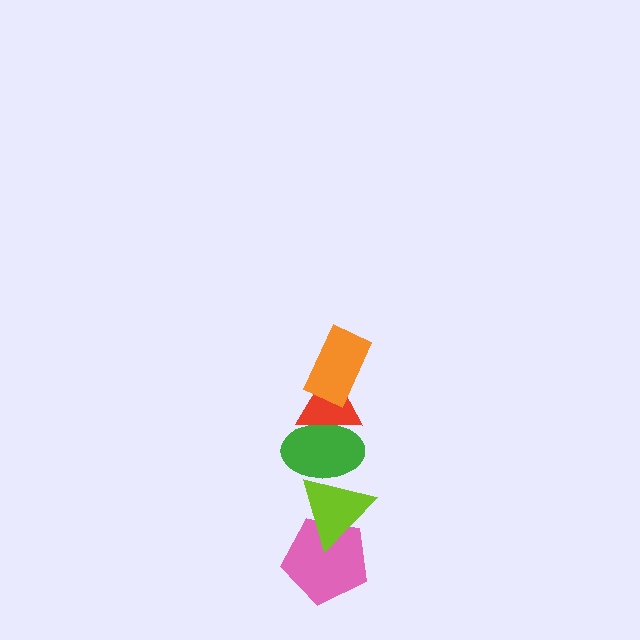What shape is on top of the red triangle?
The orange rectangle is on top of the red triangle.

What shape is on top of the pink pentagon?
The lime triangle is on top of the pink pentagon.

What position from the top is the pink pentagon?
The pink pentagon is 5th from the top.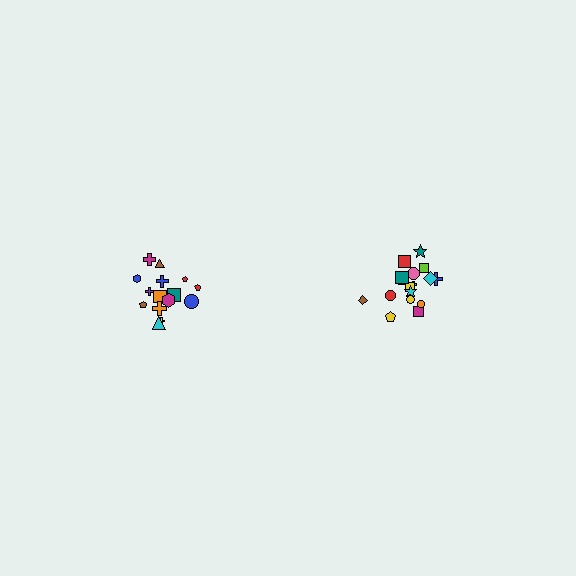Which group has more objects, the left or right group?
The right group.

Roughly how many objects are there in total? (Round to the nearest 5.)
Roughly 35 objects in total.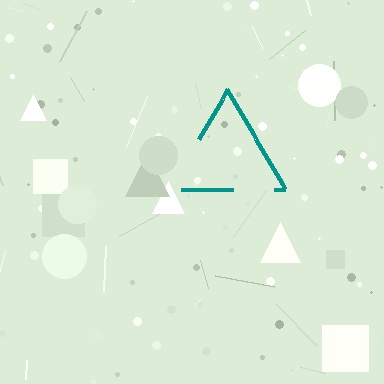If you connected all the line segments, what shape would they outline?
They would outline a triangle.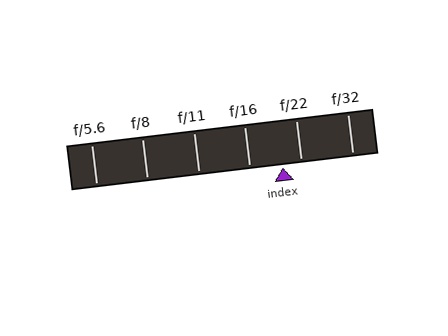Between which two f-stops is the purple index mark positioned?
The index mark is between f/16 and f/22.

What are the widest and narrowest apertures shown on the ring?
The widest aperture shown is f/5.6 and the narrowest is f/32.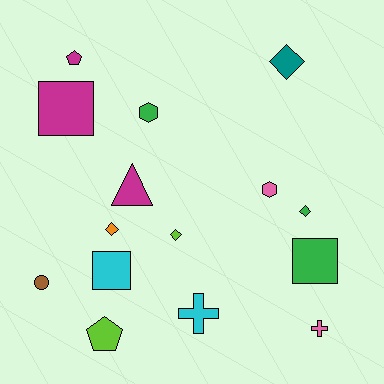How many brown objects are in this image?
There is 1 brown object.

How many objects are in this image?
There are 15 objects.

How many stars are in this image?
There are no stars.